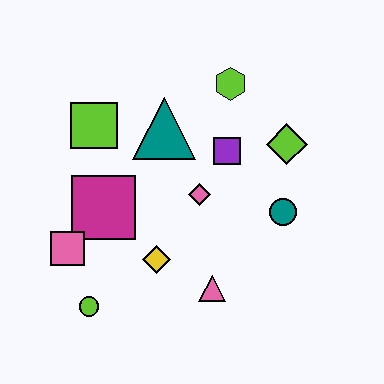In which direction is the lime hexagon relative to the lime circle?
The lime hexagon is above the lime circle.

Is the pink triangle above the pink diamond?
No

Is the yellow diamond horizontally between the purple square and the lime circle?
Yes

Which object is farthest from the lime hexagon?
The lime circle is farthest from the lime hexagon.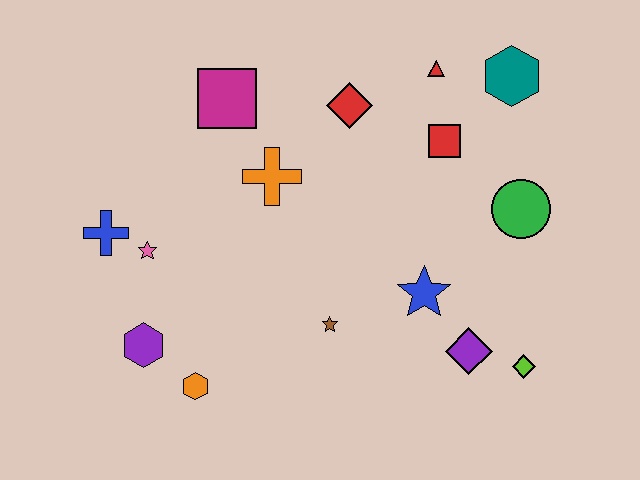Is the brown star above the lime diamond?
Yes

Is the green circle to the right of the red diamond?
Yes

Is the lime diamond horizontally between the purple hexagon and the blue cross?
No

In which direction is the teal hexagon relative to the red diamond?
The teal hexagon is to the right of the red diamond.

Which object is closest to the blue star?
The purple diamond is closest to the blue star.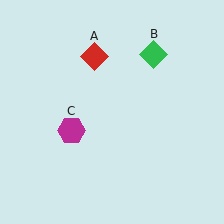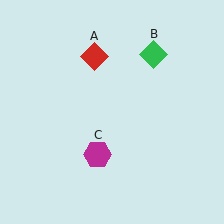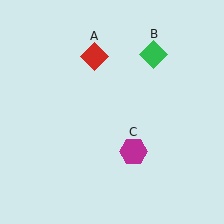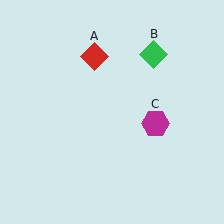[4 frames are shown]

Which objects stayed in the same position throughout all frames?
Red diamond (object A) and green diamond (object B) remained stationary.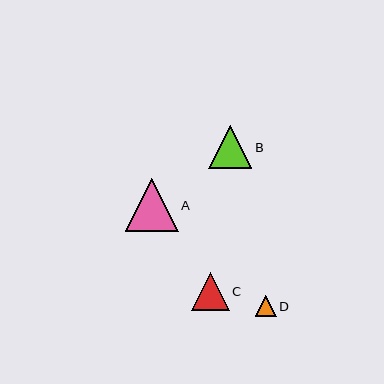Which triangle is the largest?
Triangle A is the largest with a size of approximately 53 pixels.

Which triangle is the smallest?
Triangle D is the smallest with a size of approximately 21 pixels.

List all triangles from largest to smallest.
From largest to smallest: A, B, C, D.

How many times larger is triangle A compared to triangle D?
Triangle A is approximately 2.5 times the size of triangle D.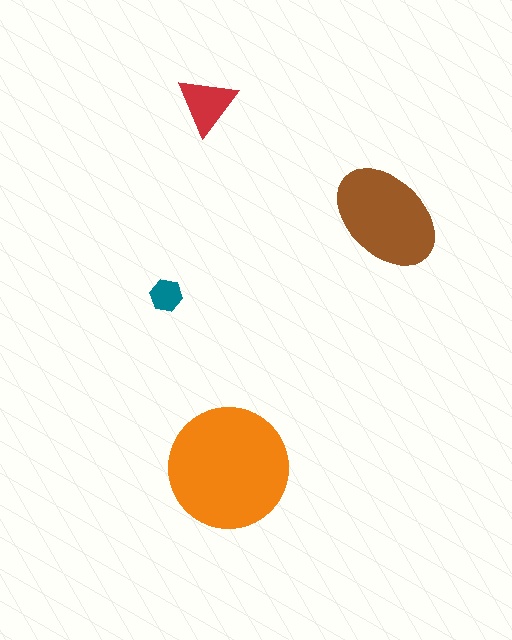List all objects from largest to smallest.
The orange circle, the brown ellipse, the red triangle, the teal hexagon.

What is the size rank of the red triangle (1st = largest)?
3rd.